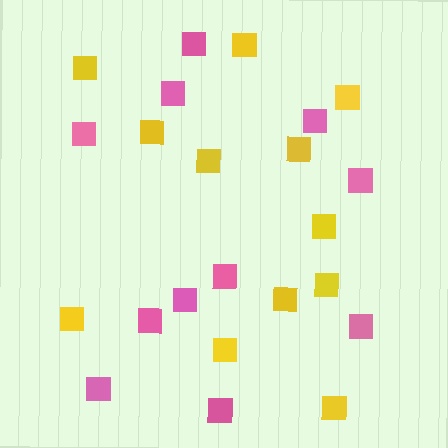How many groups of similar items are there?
There are 2 groups: one group of yellow squares (12) and one group of pink squares (11).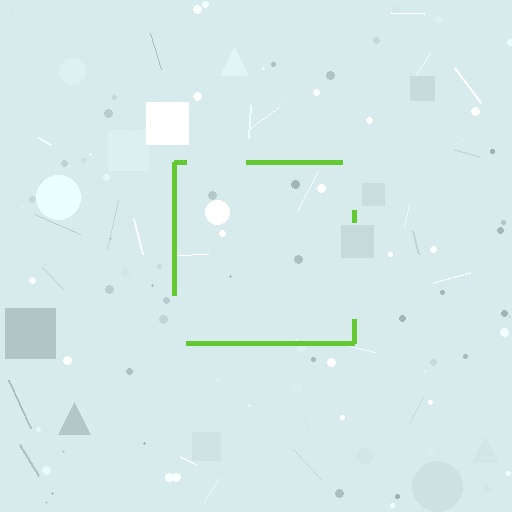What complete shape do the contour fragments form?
The contour fragments form a square.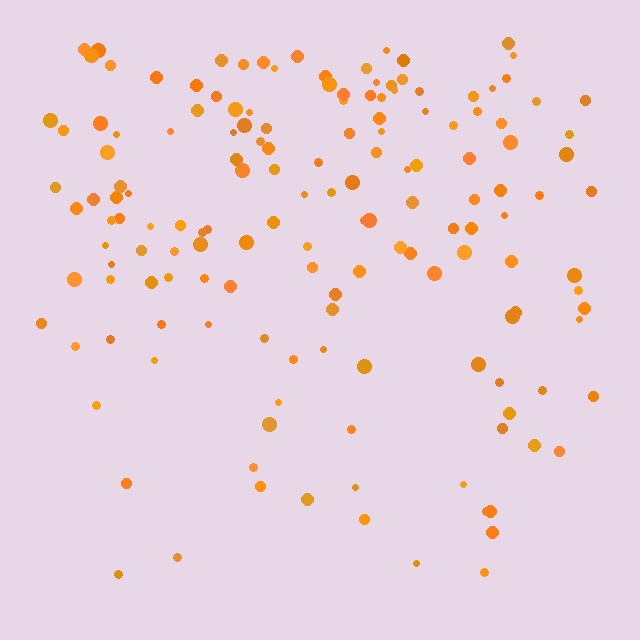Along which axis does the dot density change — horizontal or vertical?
Vertical.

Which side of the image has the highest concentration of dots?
The top.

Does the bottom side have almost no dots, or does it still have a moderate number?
Still a moderate number, just noticeably fewer than the top.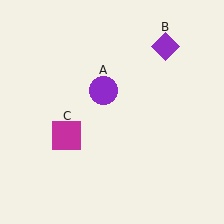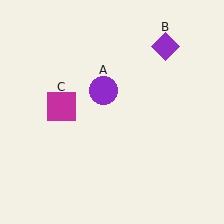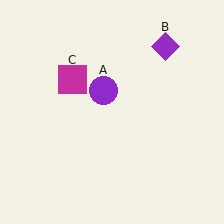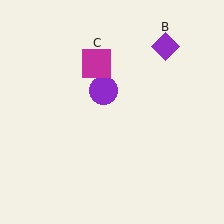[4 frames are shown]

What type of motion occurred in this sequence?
The magenta square (object C) rotated clockwise around the center of the scene.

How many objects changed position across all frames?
1 object changed position: magenta square (object C).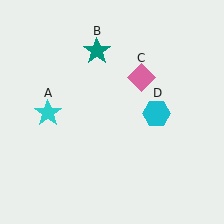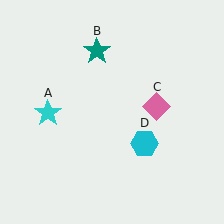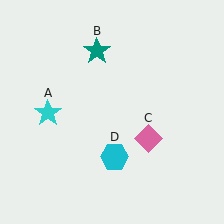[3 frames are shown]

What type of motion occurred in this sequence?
The pink diamond (object C), cyan hexagon (object D) rotated clockwise around the center of the scene.